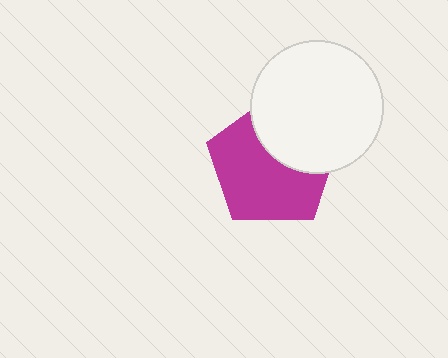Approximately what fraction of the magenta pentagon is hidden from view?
Roughly 36% of the magenta pentagon is hidden behind the white circle.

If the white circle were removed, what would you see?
You would see the complete magenta pentagon.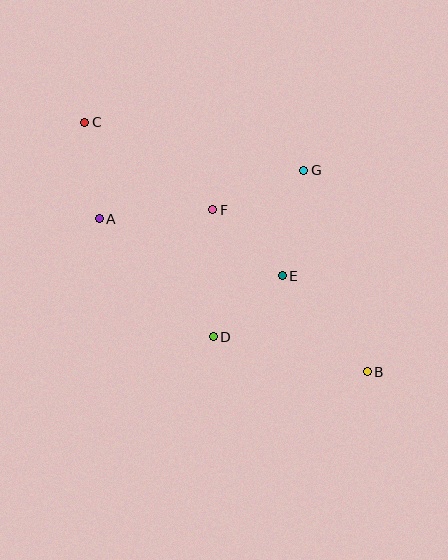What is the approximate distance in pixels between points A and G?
The distance between A and G is approximately 210 pixels.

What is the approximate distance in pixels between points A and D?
The distance between A and D is approximately 164 pixels.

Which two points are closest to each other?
Points D and E are closest to each other.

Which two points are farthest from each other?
Points B and C are farthest from each other.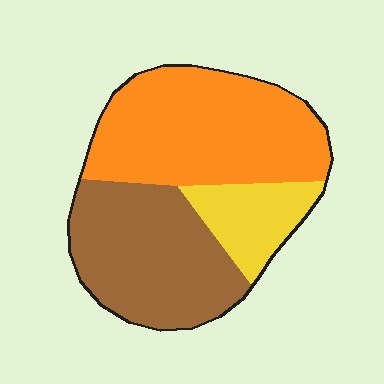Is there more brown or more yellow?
Brown.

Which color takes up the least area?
Yellow, at roughly 15%.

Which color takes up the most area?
Orange, at roughly 45%.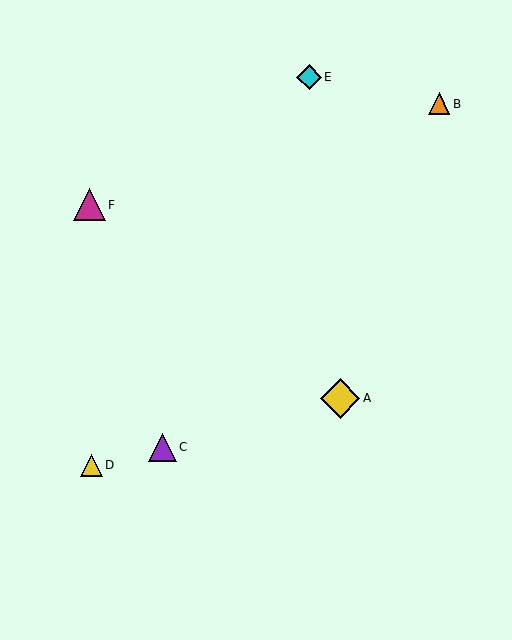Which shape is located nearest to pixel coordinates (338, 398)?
The yellow diamond (labeled A) at (340, 398) is nearest to that location.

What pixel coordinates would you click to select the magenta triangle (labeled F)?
Click at (89, 205) to select the magenta triangle F.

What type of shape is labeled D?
Shape D is a yellow triangle.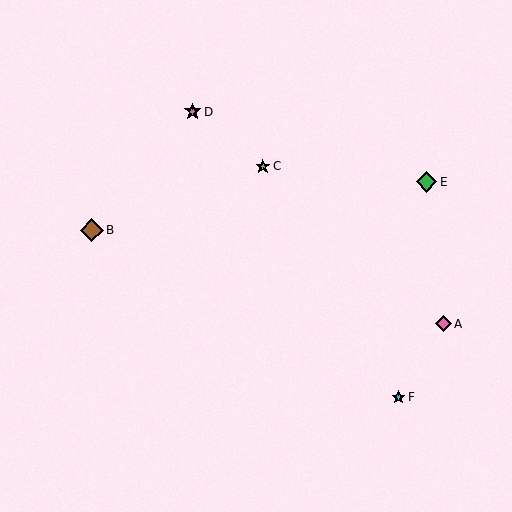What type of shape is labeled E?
Shape E is a green diamond.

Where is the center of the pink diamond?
The center of the pink diamond is at (444, 324).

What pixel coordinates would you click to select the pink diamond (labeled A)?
Click at (444, 324) to select the pink diamond A.